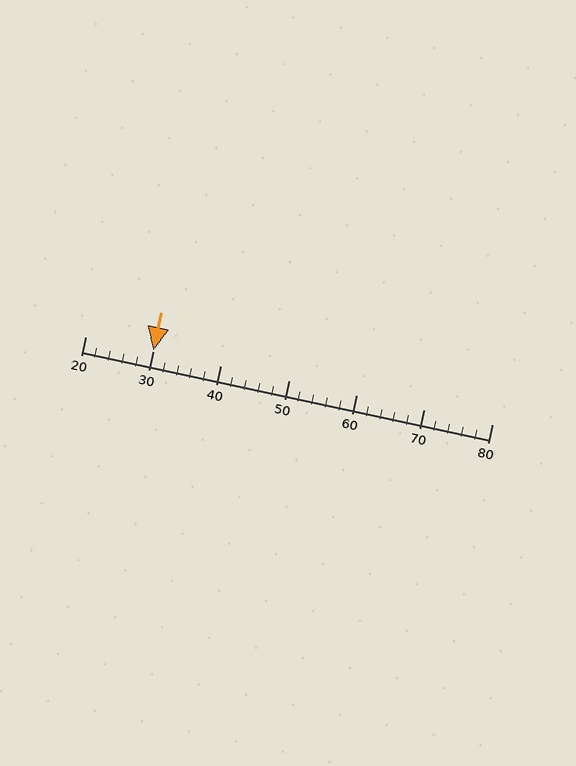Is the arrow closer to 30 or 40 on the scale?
The arrow is closer to 30.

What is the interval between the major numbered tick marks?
The major tick marks are spaced 10 units apart.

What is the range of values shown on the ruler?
The ruler shows values from 20 to 80.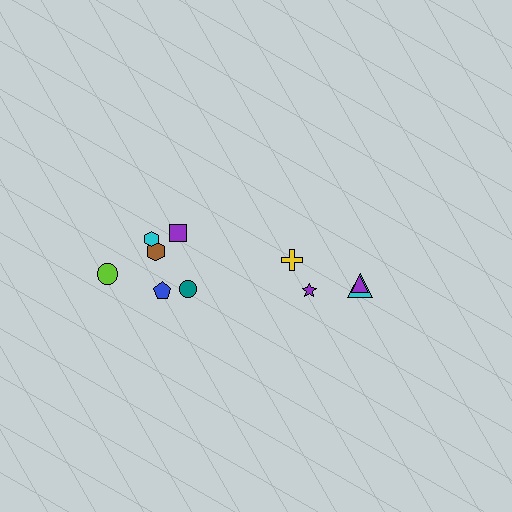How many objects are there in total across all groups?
There are 10 objects.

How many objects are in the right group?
There are 4 objects.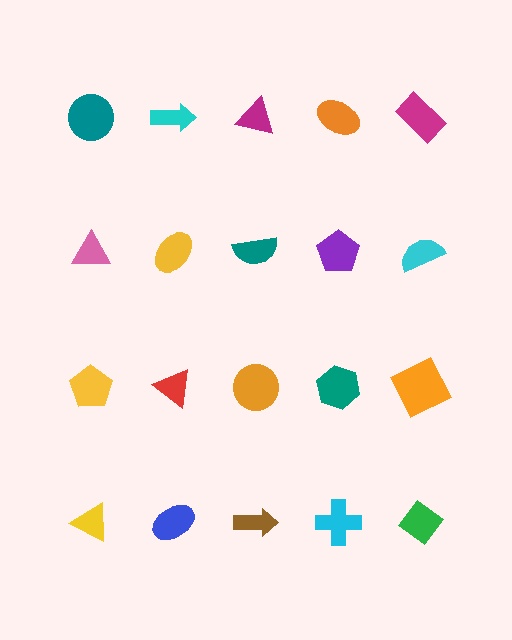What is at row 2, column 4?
A purple pentagon.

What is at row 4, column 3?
A brown arrow.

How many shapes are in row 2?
5 shapes.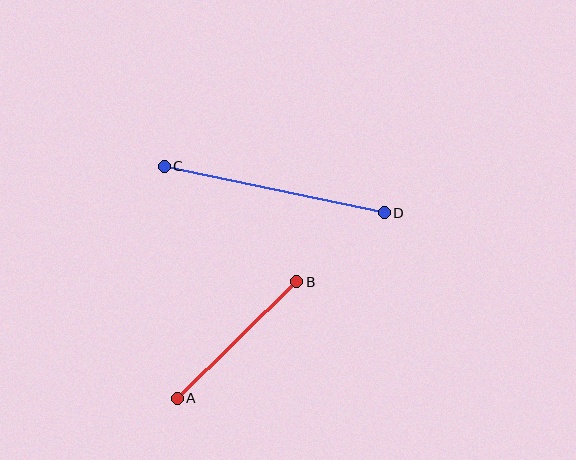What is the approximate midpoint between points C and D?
The midpoint is at approximately (274, 189) pixels.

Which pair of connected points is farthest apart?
Points C and D are farthest apart.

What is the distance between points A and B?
The distance is approximately 167 pixels.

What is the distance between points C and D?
The distance is approximately 225 pixels.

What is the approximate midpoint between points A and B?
The midpoint is at approximately (237, 340) pixels.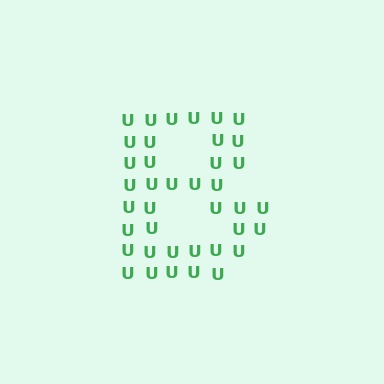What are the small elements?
The small elements are letter U's.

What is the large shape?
The large shape is the letter B.